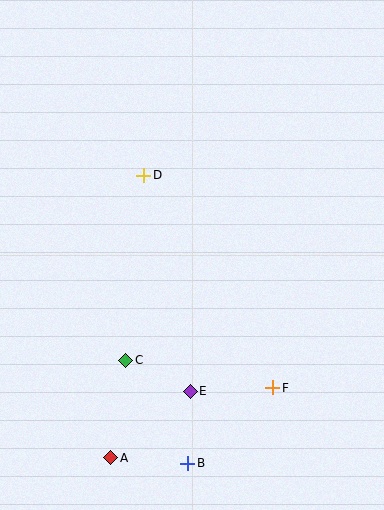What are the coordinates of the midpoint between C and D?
The midpoint between C and D is at (135, 268).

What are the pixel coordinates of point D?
Point D is at (144, 175).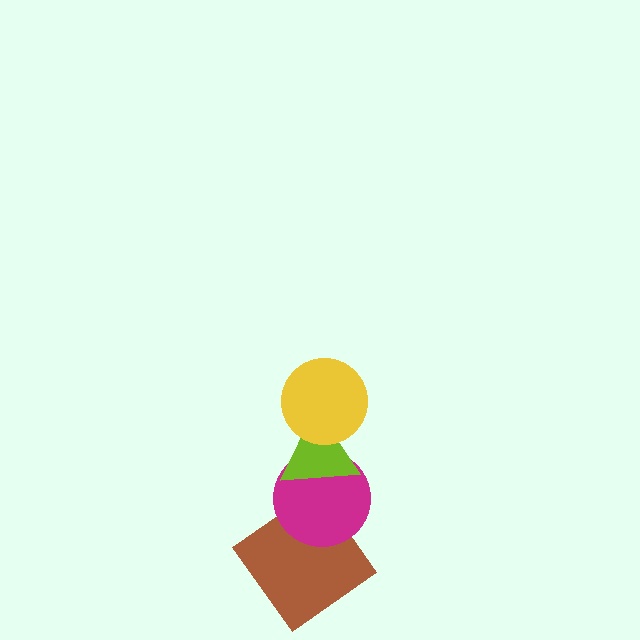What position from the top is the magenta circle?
The magenta circle is 3rd from the top.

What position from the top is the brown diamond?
The brown diamond is 4th from the top.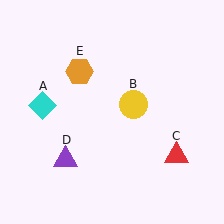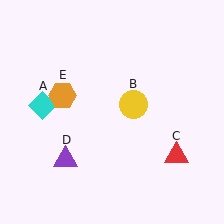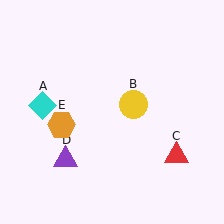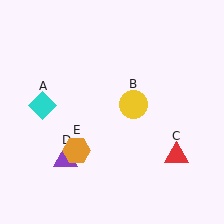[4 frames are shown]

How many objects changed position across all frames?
1 object changed position: orange hexagon (object E).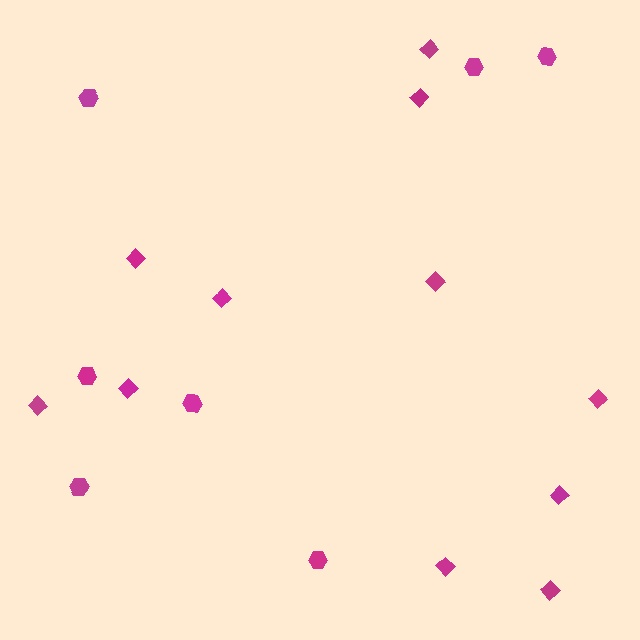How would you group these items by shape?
There are 2 groups: one group of hexagons (7) and one group of diamonds (11).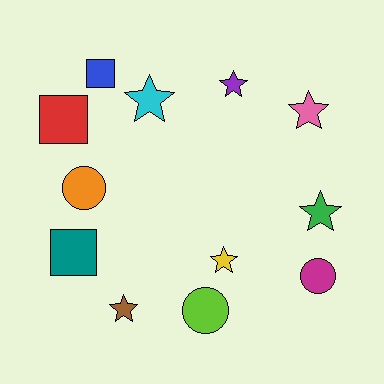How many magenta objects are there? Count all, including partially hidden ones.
There is 1 magenta object.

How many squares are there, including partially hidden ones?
There are 3 squares.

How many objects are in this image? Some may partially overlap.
There are 12 objects.